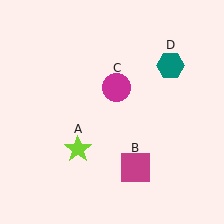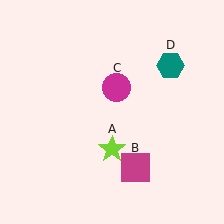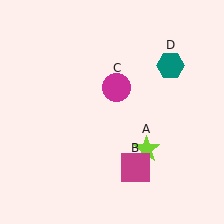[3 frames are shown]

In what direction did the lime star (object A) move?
The lime star (object A) moved right.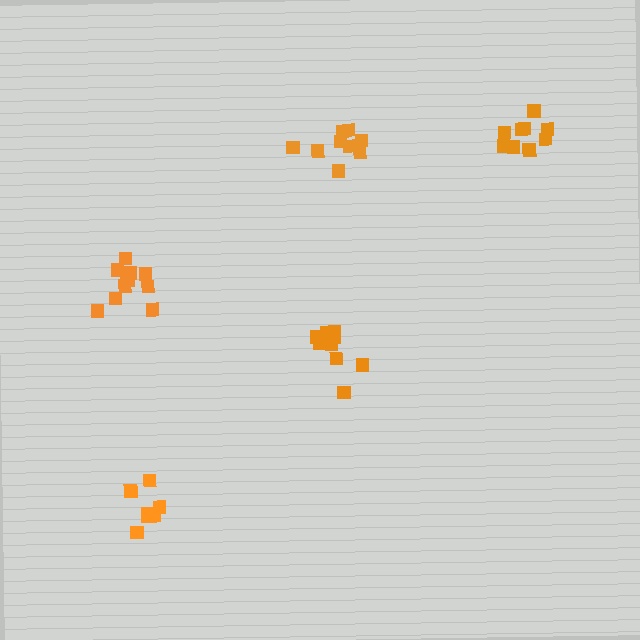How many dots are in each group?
Group 1: 7 dots, Group 2: 9 dots, Group 3: 9 dots, Group 4: 9 dots, Group 5: 11 dots (45 total).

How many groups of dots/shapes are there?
There are 5 groups.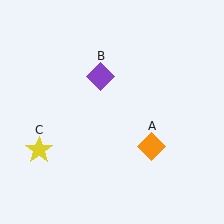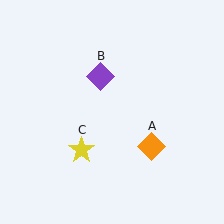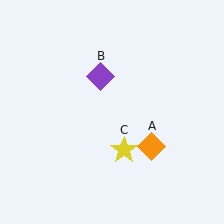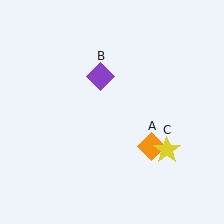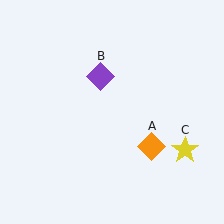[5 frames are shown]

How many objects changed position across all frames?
1 object changed position: yellow star (object C).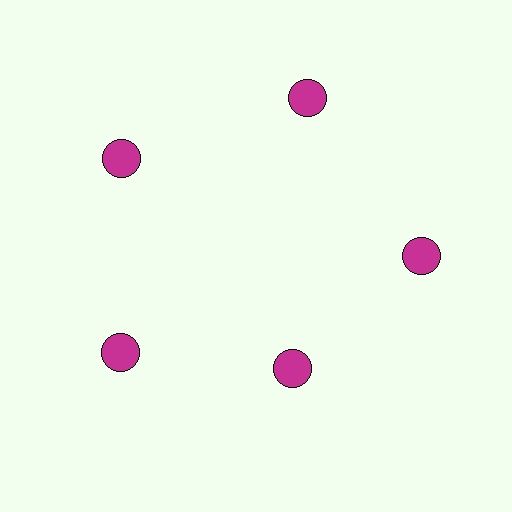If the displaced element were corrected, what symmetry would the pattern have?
It would have 5-fold rotational symmetry — the pattern would map onto itself every 72 degrees.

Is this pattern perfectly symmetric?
No. The 5 magenta circles are arranged in a ring, but one element near the 5 o'clock position is pulled inward toward the center, breaking the 5-fold rotational symmetry.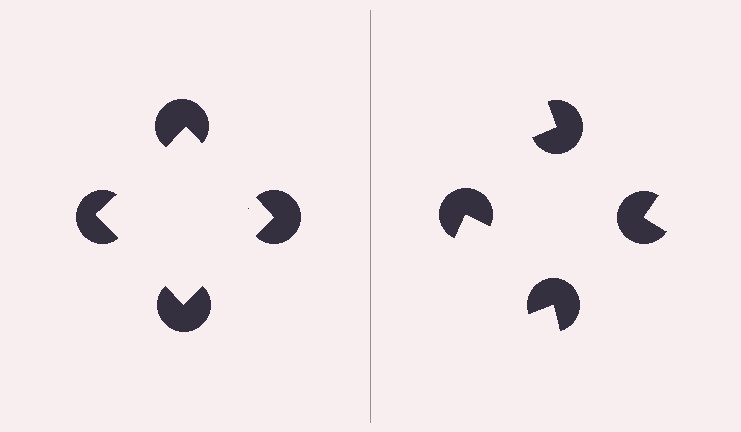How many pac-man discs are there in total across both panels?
8 — 4 on each side.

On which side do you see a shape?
An illusory square appears on the left side. On the right side the wedge cuts are rotated, so no coherent shape forms.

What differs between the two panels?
The pac-man discs are positioned identically on both sides; only the wedge orientations differ. On the left they align to a square; on the right they are misaligned.